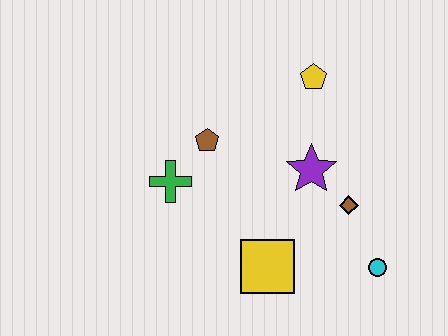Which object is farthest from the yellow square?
The yellow pentagon is farthest from the yellow square.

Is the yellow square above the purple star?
No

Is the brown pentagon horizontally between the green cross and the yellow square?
Yes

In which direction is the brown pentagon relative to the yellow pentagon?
The brown pentagon is to the left of the yellow pentagon.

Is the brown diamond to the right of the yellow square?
Yes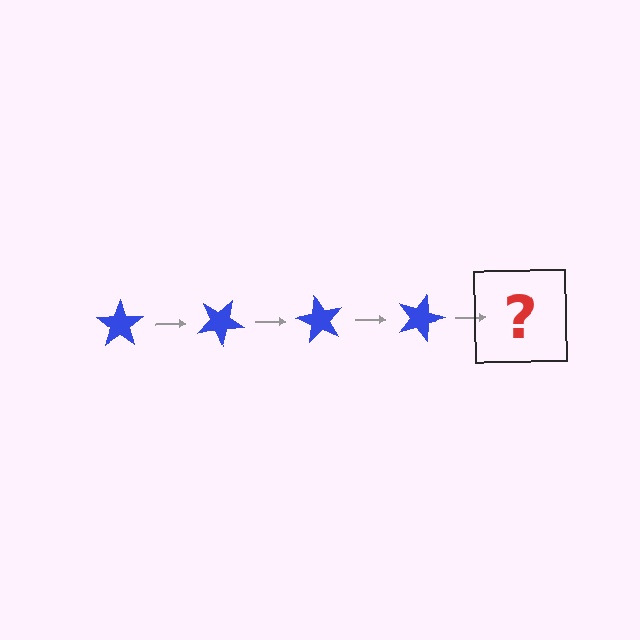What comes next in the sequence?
The next element should be a blue star rotated 120 degrees.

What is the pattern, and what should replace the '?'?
The pattern is that the star rotates 30 degrees each step. The '?' should be a blue star rotated 120 degrees.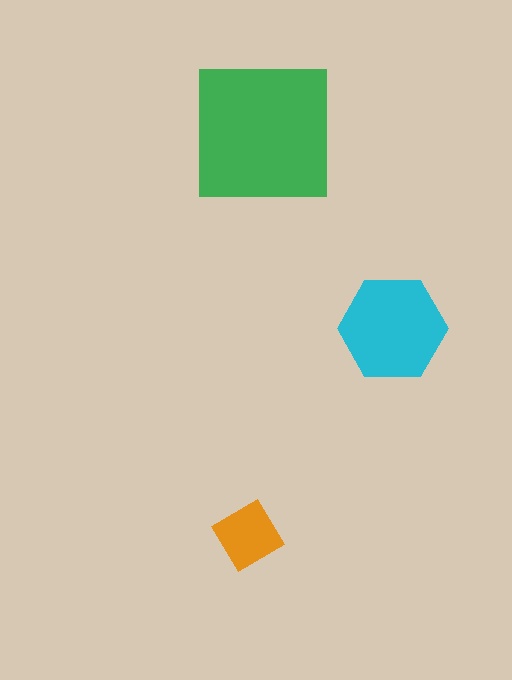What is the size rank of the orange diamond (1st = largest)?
3rd.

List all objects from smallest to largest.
The orange diamond, the cyan hexagon, the green square.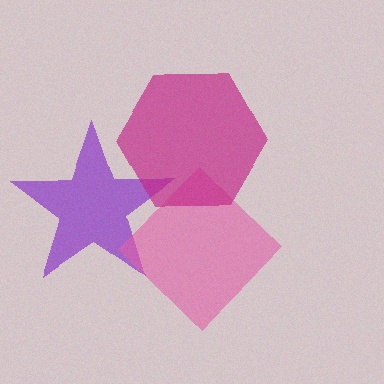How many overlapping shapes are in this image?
There are 3 overlapping shapes in the image.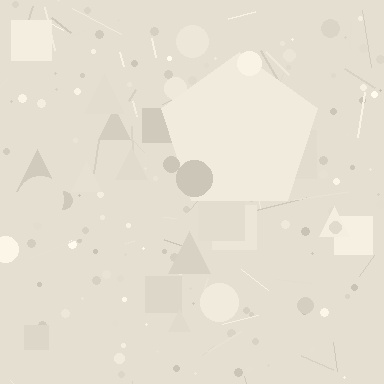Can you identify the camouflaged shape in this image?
The camouflaged shape is a pentagon.